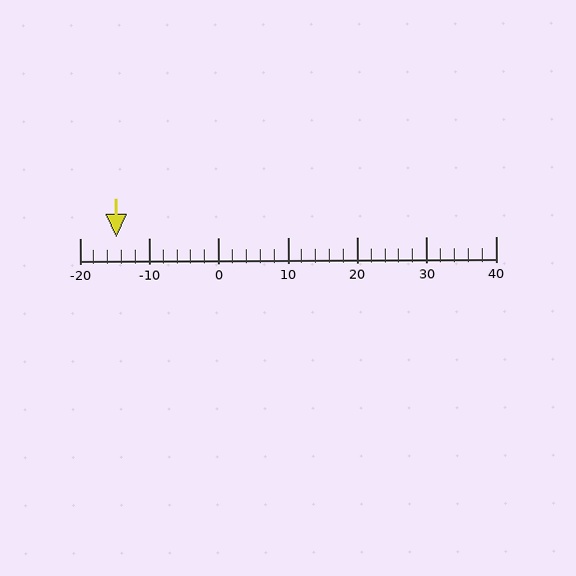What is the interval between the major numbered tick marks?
The major tick marks are spaced 10 units apart.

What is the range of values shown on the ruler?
The ruler shows values from -20 to 40.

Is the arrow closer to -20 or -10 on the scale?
The arrow is closer to -10.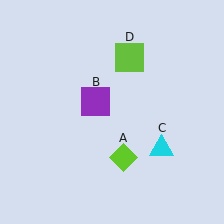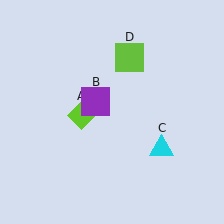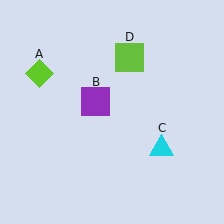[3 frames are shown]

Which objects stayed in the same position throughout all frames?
Purple square (object B) and cyan triangle (object C) and lime square (object D) remained stationary.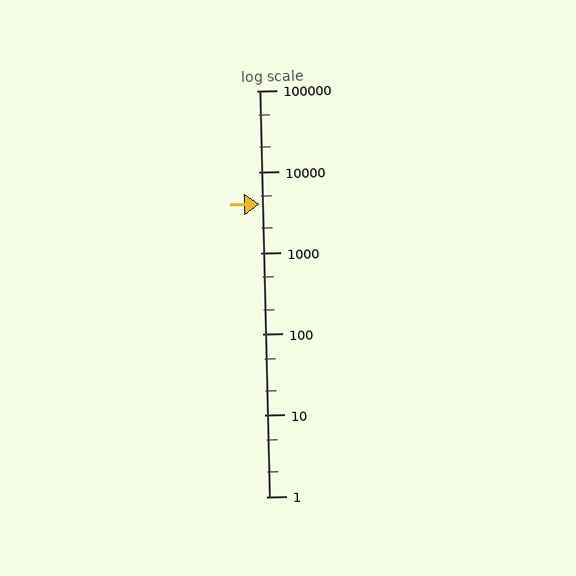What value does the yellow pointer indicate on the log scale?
The pointer indicates approximately 4000.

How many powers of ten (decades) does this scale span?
The scale spans 5 decades, from 1 to 100000.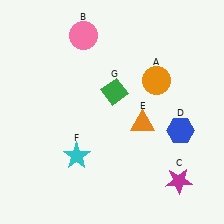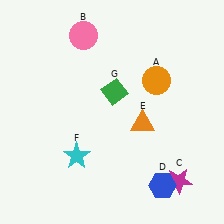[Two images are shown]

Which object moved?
The blue hexagon (D) moved down.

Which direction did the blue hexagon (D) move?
The blue hexagon (D) moved down.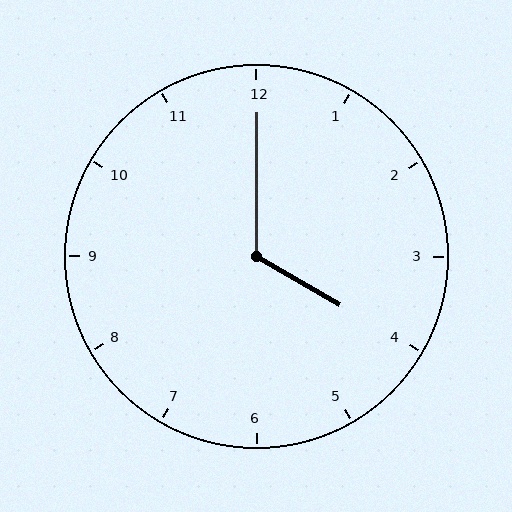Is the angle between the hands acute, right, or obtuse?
It is obtuse.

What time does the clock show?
4:00.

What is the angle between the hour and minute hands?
Approximately 120 degrees.